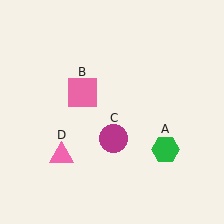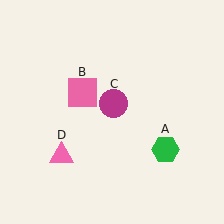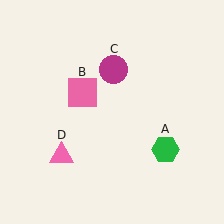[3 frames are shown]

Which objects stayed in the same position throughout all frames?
Green hexagon (object A) and pink square (object B) and pink triangle (object D) remained stationary.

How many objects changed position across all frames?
1 object changed position: magenta circle (object C).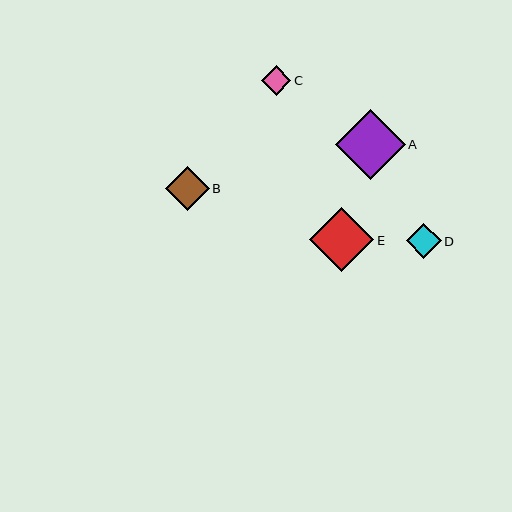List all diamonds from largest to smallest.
From largest to smallest: A, E, B, D, C.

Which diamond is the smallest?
Diamond C is the smallest with a size of approximately 30 pixels.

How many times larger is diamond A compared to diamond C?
Diamond A is approximately 2.4 times the size of diamond C.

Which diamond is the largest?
Diamond A is the largest with a size of approximately 70 pixels.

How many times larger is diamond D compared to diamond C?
Diamond D is approximately 1.2 times the size of diamond C.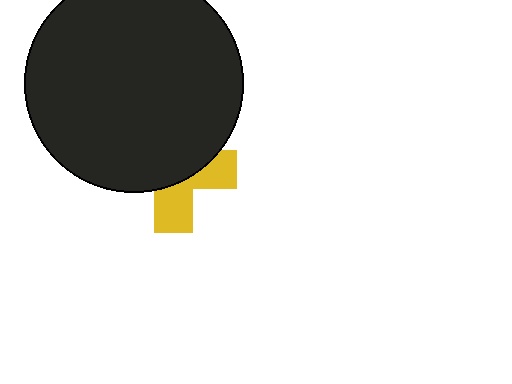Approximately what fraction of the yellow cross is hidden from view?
Roughly 62% of the yellow cross is hidden behind the black circle.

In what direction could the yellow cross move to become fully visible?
The yellow cross could move down. That would shift it out from behind the black circle entirely.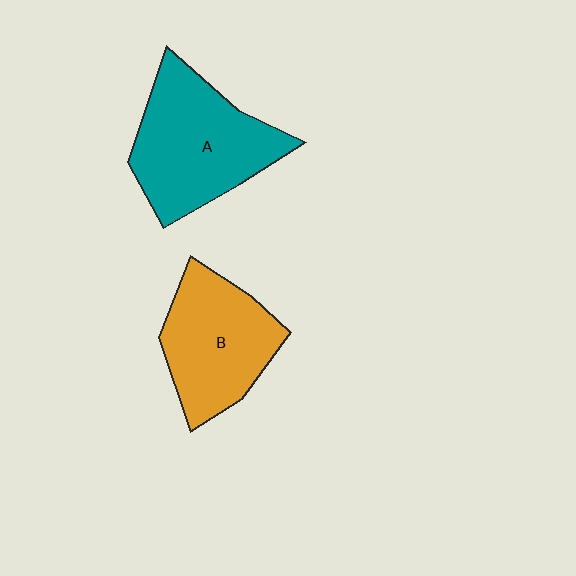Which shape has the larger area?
Shape A (teal).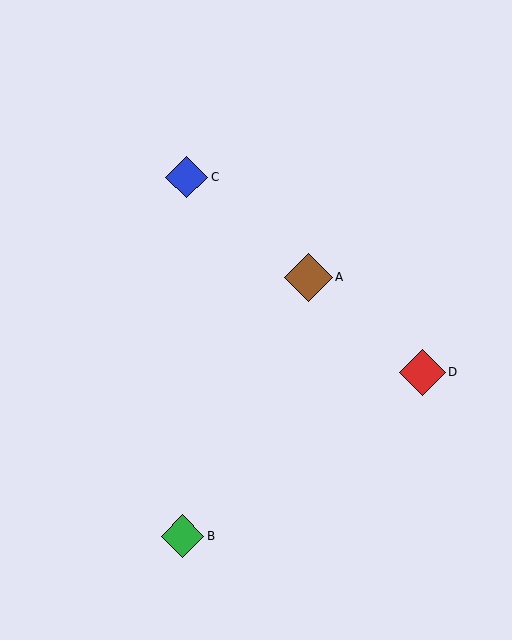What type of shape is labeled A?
Shape A is a brown diamond.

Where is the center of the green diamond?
The center of the green diamond is at (183, 536).